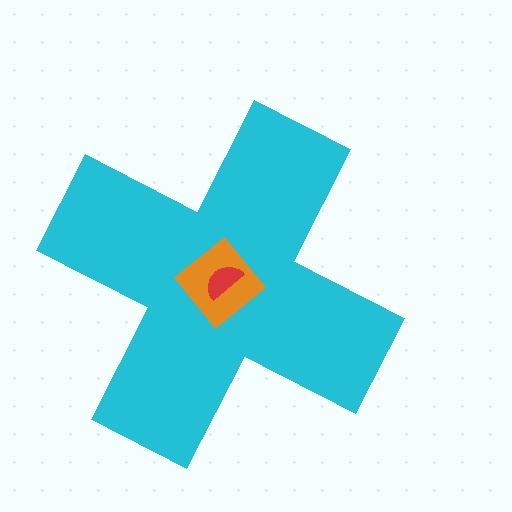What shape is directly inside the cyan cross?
The orange diamond.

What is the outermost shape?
The cyan cross.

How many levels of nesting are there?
3.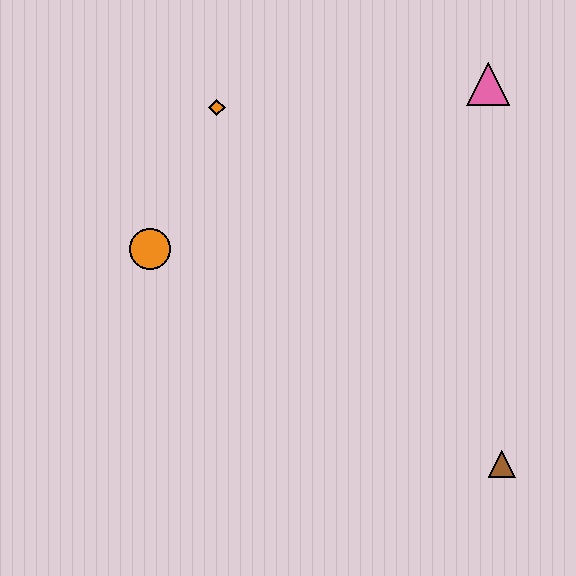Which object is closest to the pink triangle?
The orange diamond is closest to the pink triangle.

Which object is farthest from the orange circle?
The brown triangle is farthest from the orange circle.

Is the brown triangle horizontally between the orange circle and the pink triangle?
No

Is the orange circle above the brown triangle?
Yes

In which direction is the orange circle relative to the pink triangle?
The orange circle is to the left of the pink triangle.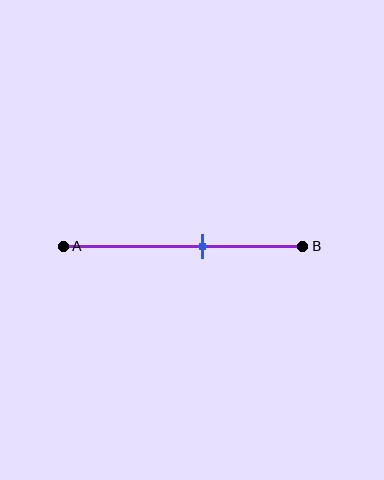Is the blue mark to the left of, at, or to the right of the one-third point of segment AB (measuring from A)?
The blue mark is to the right of the one-third point of segment AB.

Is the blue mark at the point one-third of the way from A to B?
No, the mark is at about 60% from A, not at the 33% one-third point.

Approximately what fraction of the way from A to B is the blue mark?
The blue mark is approximately 60% of the way from A to B.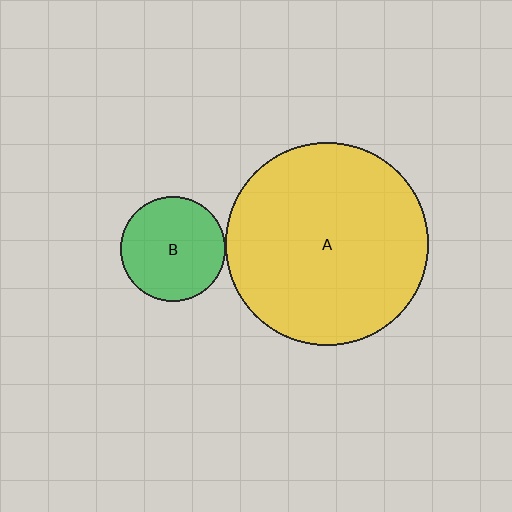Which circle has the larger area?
Circle A (yellow).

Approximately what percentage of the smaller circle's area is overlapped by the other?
Approximately 5%.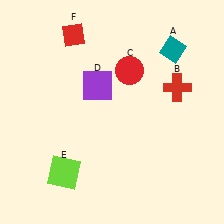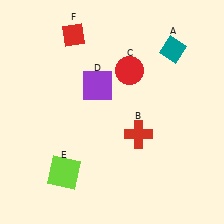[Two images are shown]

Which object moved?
The red cross (B) moved down.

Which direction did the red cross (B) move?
The red cross (B) moved down.